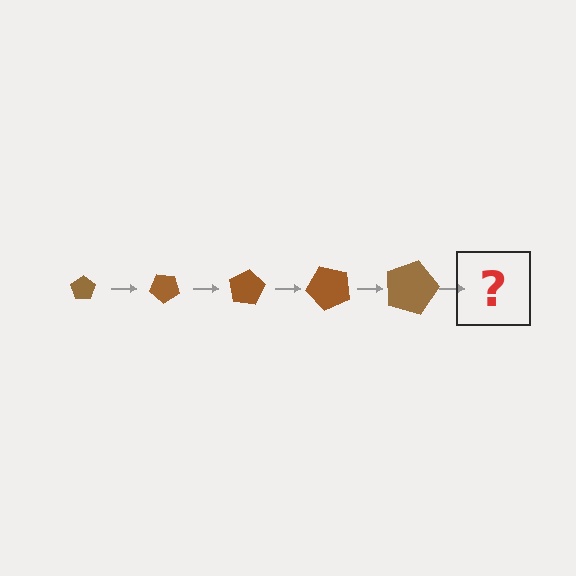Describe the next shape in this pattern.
It should be a pentagon, larger than the previous one and rotated 200 degrees from the start.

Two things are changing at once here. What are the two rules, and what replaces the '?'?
The two rules are that the pentagon grows larger each step and it rotates 40 degrees each step. The '?' should be a pentagon, larger than the previous one and rotated 200 degrees from the start.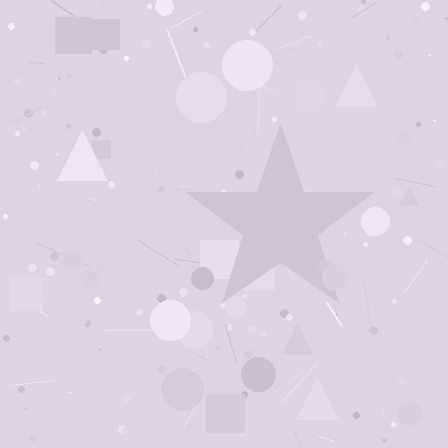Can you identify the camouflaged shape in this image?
The camouflaged shape is a star.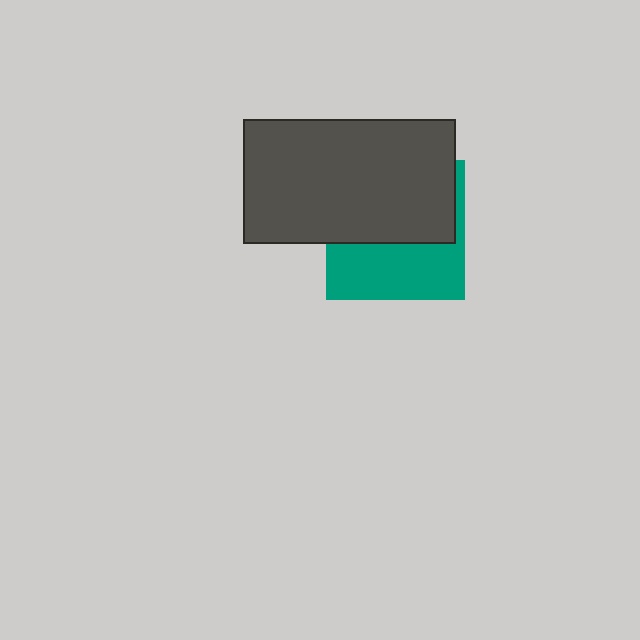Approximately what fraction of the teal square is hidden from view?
Roughly 56% of the teal square is hidden behind the dark gray rectangle.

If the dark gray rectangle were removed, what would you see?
You would see the complete teal square.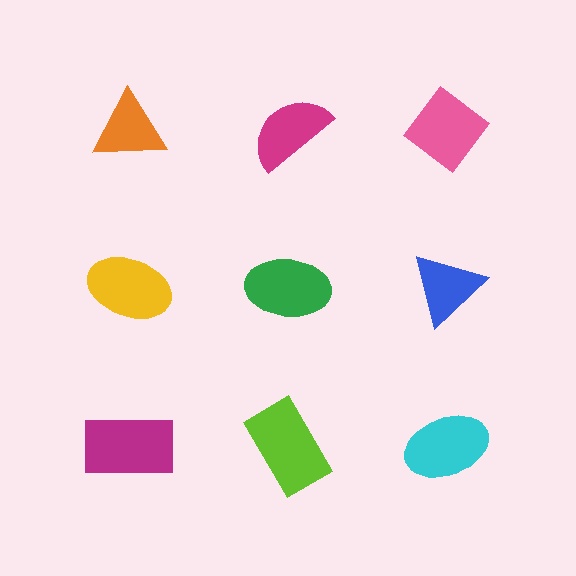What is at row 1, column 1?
An orange triangle.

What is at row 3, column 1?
A magenta rectangle.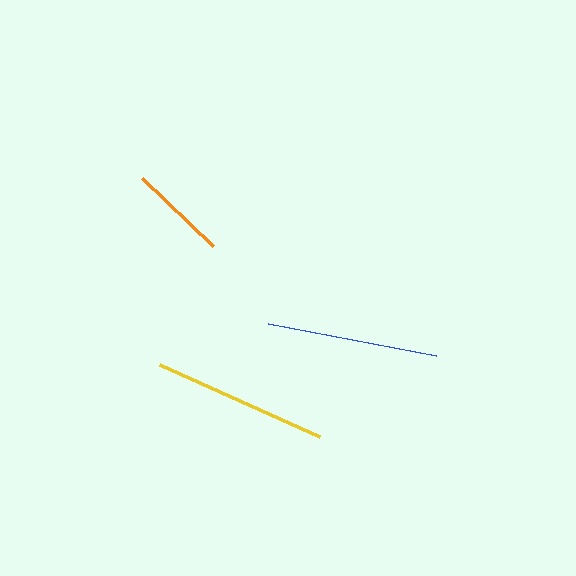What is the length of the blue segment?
The blue segment is approximately 171 pixels long.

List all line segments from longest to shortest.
From longest to shortest: yellow, blue, orange.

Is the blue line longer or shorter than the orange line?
The blue line is longer than the orange line.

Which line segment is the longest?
The yellow line is the longest at approximately 176 pixels.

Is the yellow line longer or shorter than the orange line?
The yellow line is longer than the orange line.